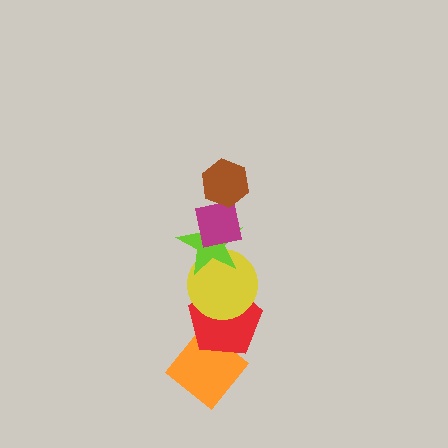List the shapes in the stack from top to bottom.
From top to bottom: the brown hexagon, the magenta square, the lime star, the yellow circle, the red pentagon, the orange diamond.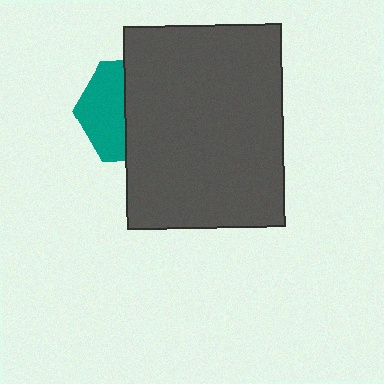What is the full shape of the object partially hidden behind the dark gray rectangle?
The partially hidden object is a teal hexagon.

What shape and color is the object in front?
The object in front is a dark gray rectangle.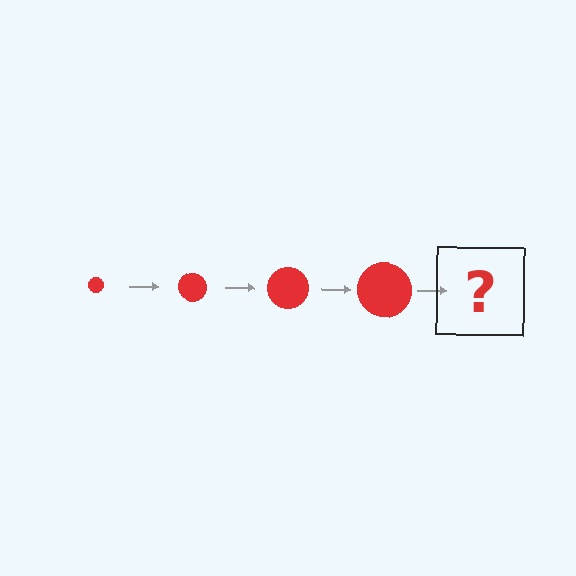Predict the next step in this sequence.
The next step is a red circle, larger than the previous one.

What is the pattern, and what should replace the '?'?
The pattern is that the circle gets progressively larger each step. The '?' should be a red circle, larger than the previous one.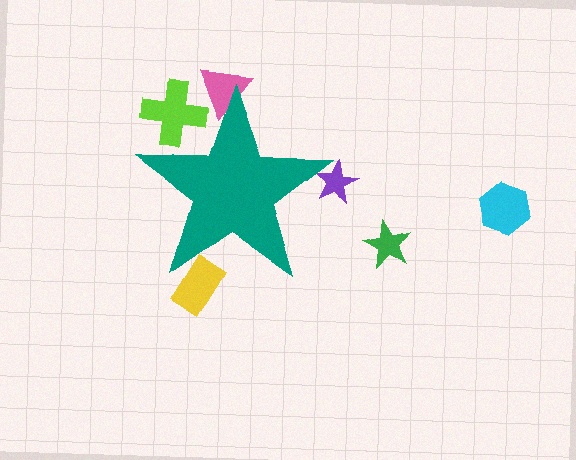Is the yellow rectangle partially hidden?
Yes, the yellow rectangle is partially hidden behind the teal star.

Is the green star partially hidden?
No, the green star is fully visible.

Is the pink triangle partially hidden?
Yes, the pink triangle is partially hidden behind the teal star.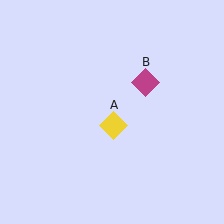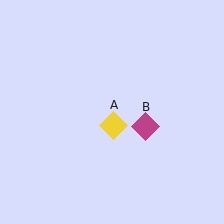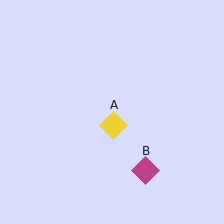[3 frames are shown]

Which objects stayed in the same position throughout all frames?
Yellow diamond (object A) remained stationary.